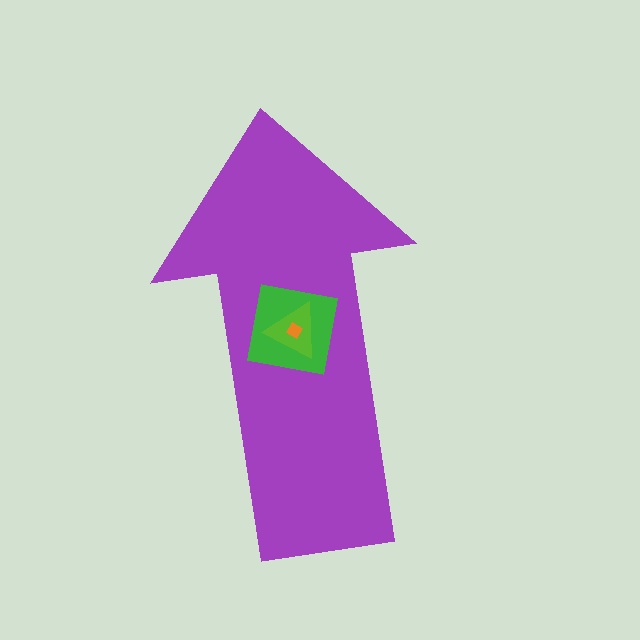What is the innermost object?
The orange diamond.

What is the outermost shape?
The purple arrow.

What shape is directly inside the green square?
The lime triangle.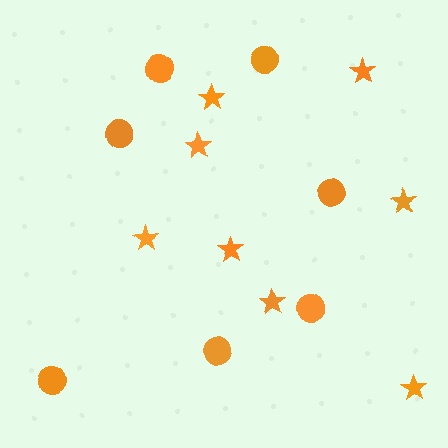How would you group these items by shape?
There are 2 groups: one group of stars (8) and one group of circles (7).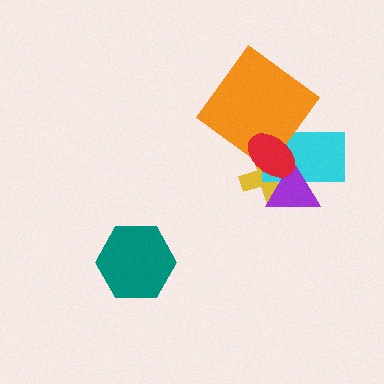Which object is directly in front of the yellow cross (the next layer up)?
The cyan rectangle is directly in front of the yellow cross.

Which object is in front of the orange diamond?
The red ellipse is in front of the orange diamond.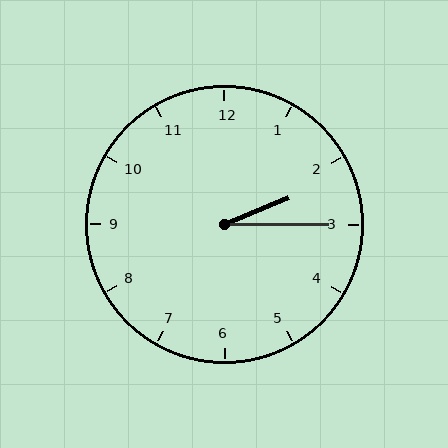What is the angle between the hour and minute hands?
Approximately 22 degrees.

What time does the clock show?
2:15.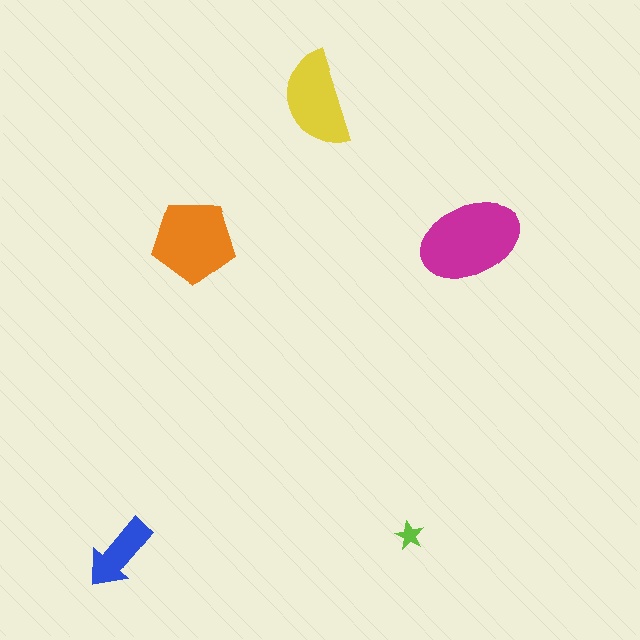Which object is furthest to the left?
The blue arrow is leftmost.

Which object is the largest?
The magenta ellipse.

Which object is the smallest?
The lime star.